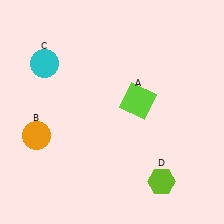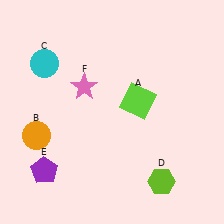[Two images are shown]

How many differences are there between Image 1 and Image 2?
There are 2 differences between the two images.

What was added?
A purple pentagon (E), a pink star (F) were added in Image 2.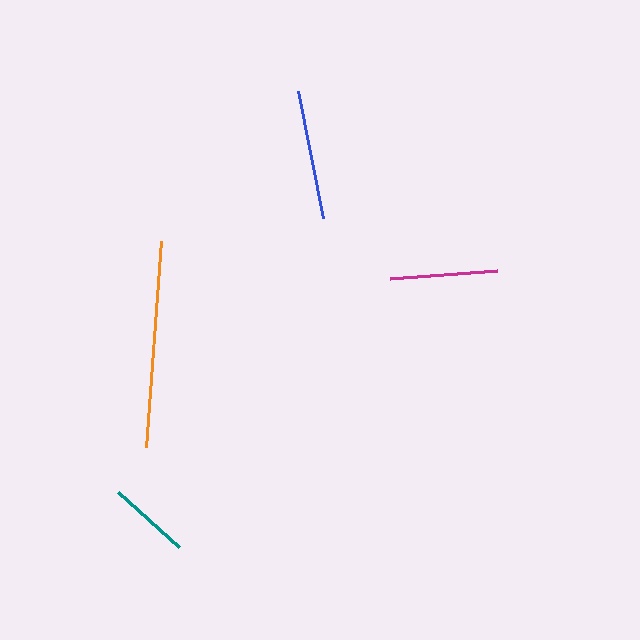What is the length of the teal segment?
The teal segment is approximately 82 pixels long.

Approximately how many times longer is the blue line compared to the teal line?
The blue line is approximately 1.6 times the length of the teal line.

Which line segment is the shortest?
The teal line is the shortest at approximately 82 pixels.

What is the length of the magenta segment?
The magenta segment is approximately 107 pixels long.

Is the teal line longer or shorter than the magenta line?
The magenta line is longer than the teal line.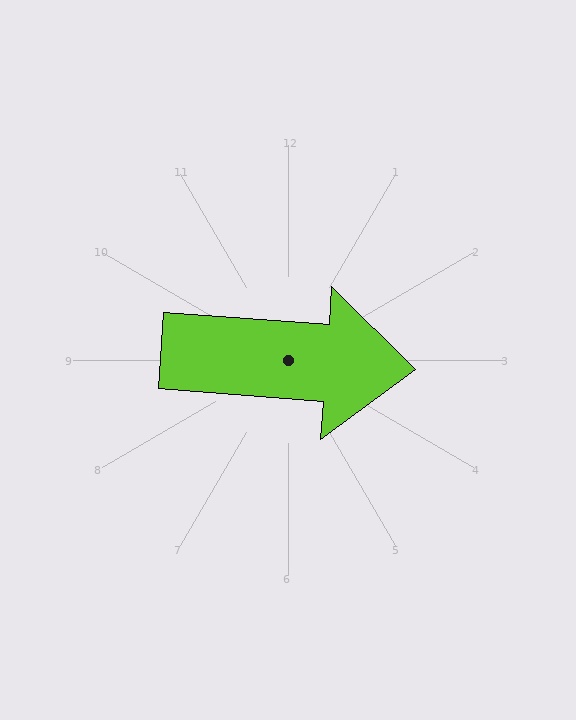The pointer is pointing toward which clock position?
Roughly 3 o'clock.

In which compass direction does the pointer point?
East.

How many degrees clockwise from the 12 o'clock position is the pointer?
Approximately 94 degrees.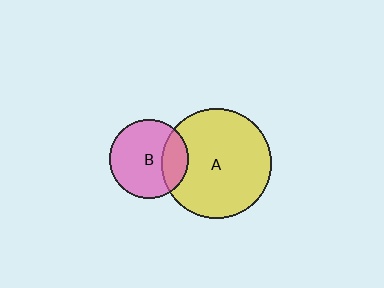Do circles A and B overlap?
Yes.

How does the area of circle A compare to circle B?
Approximately 1.9 times.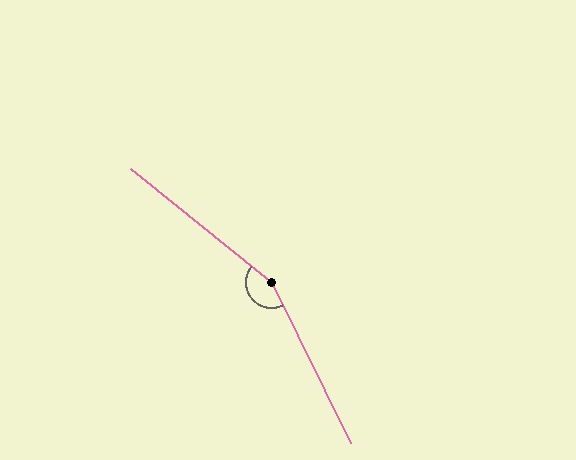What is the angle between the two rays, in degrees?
Approximately 155 degrees.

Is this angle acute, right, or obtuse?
It is obtuse.